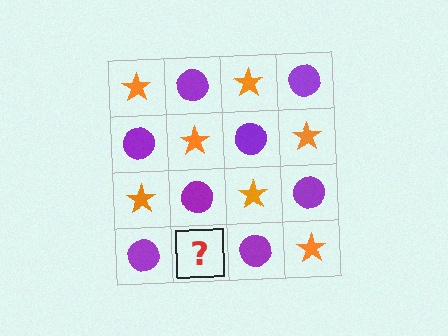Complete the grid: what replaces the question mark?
The question mark should be replaced with an orange star.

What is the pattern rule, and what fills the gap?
The rule is that it alternates orange star and purple circle in a checkerboard pattern. The gap should be filled with an orange star.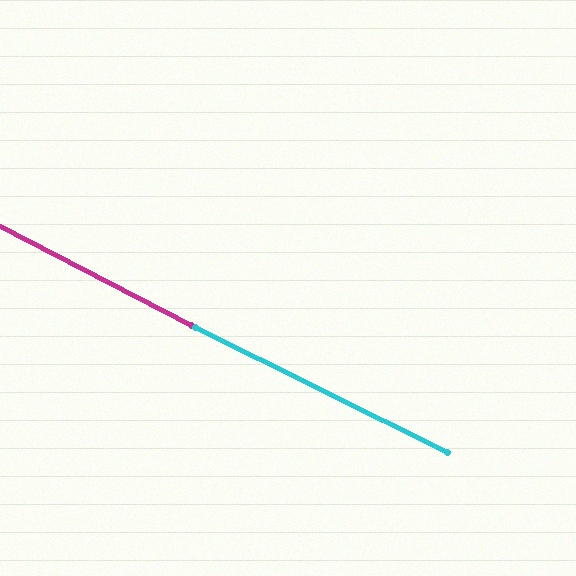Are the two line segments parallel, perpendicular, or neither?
Parallel — their directions differ by only 0.8°.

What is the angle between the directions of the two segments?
Approximately 1 degree.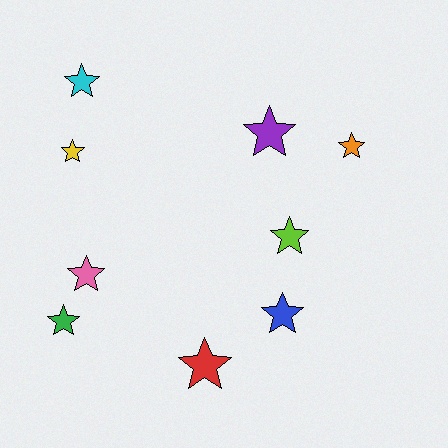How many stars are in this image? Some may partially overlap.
There are 9 stars.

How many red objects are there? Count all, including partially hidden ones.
There is 1 red object.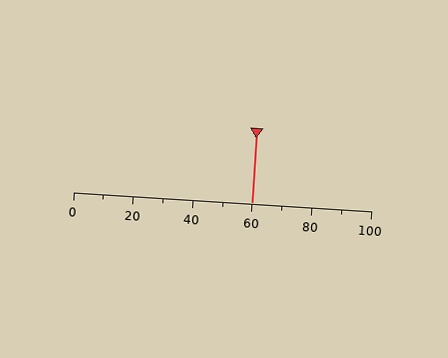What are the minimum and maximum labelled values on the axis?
The axis runs from 0 to 100.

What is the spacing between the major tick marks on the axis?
The major ticks are spaced 20 apart.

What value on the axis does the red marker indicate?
The marker indicates approximately 60.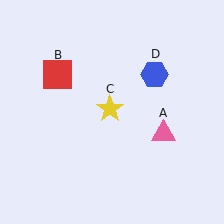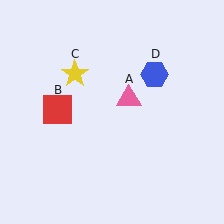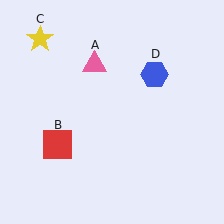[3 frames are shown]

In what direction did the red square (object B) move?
The red square (object B) moved down.